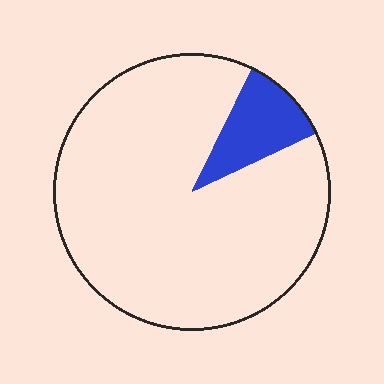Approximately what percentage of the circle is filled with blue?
Approximately 10%.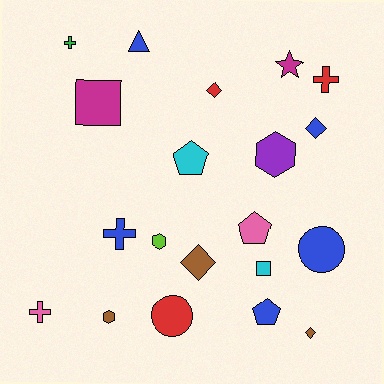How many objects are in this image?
There are 20 objects.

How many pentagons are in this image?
There are 3 pentagons.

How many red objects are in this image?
There are 3 red objects.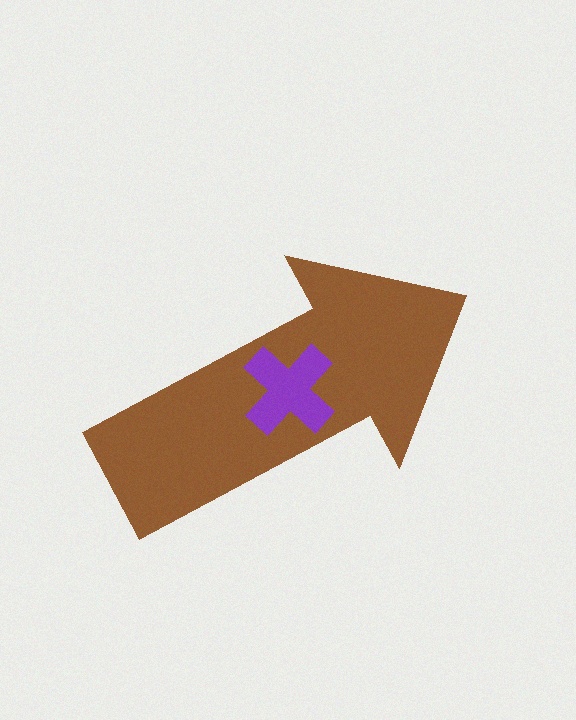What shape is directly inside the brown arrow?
The purple cross.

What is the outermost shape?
The brown arrow.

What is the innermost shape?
The purple cross.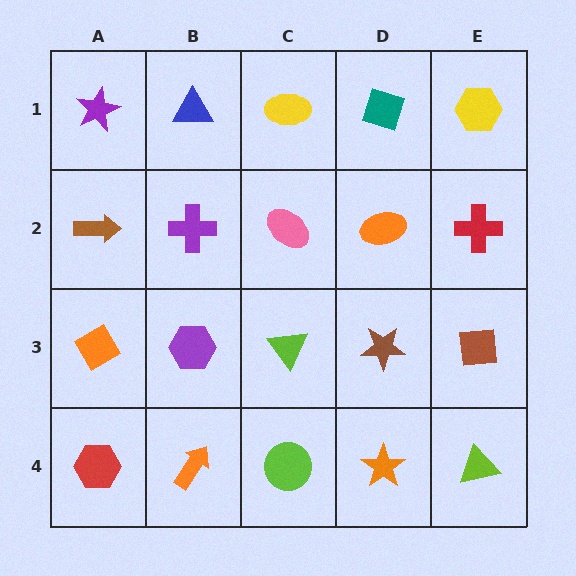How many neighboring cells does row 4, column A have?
2.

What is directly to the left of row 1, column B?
A purple star.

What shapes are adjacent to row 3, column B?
A purple cross (row 2, column B), an orange arrow (row 4, column B), an orange diamond (row 3, column A), a lime triangle (row 3, column C).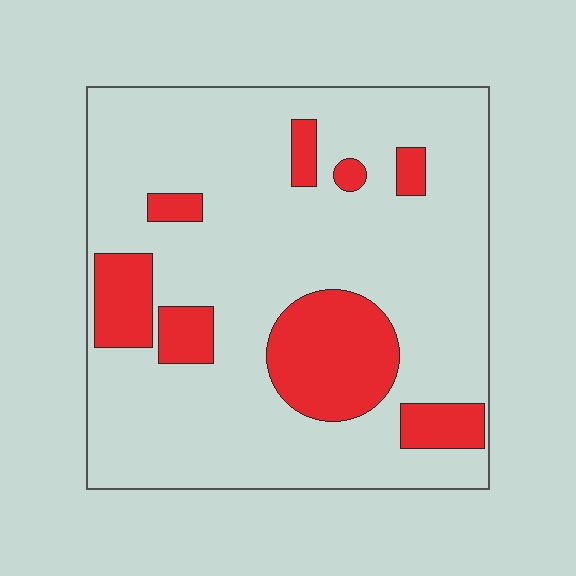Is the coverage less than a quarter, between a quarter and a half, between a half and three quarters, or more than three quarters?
Less than a quarter.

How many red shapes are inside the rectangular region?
8.